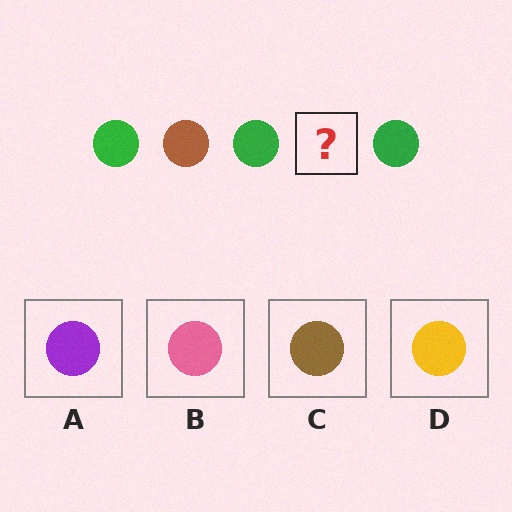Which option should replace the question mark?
Option C.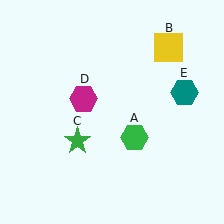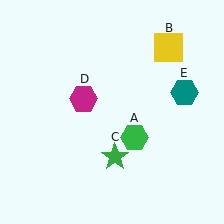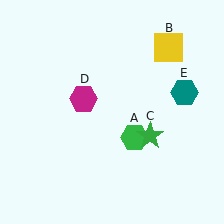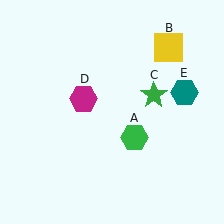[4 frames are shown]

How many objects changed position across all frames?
1 object changed position: green star (object C).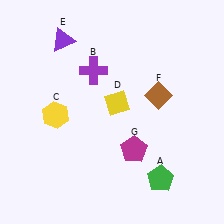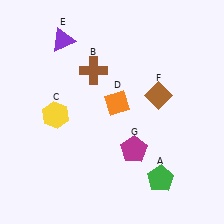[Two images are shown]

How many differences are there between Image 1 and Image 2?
There are 2 differences between the two images.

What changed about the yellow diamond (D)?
In Image 1, D is yellow. In Image 2, it changed to orange.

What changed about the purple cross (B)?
In Image 1, B is purple. In Image 2, it changed to brown.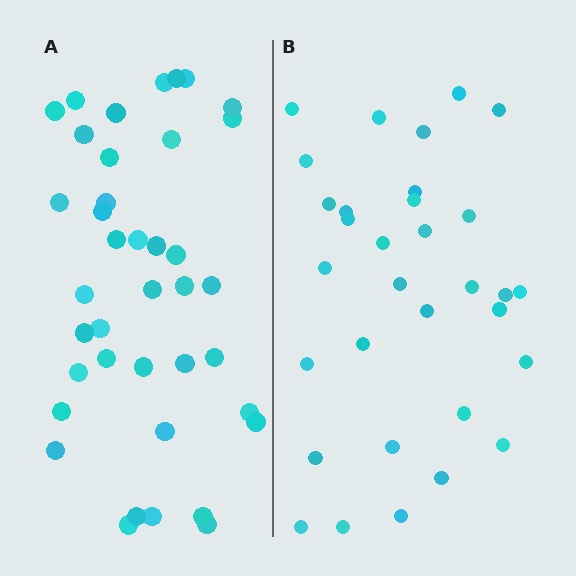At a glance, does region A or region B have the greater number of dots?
Region A (the left region) has more dots.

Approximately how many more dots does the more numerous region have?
Region A has roughly 8 or so more dots than region B.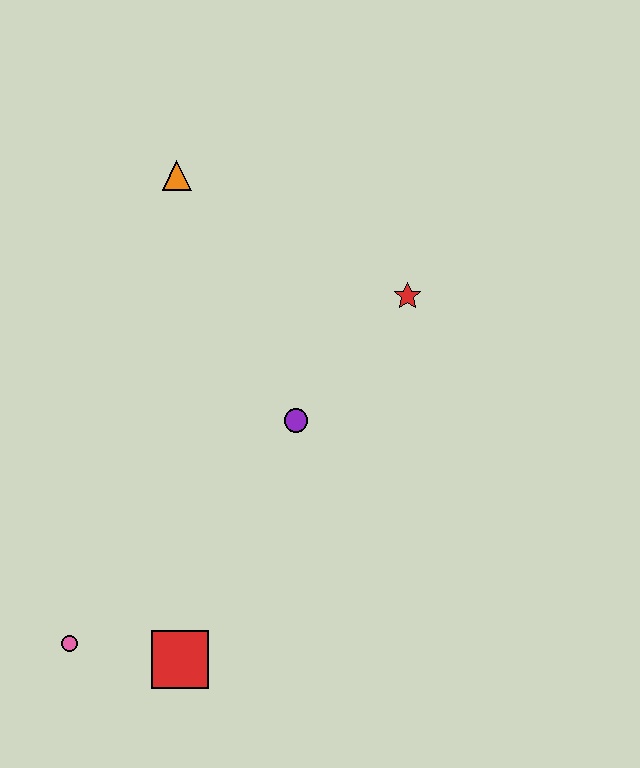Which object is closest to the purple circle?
The red star is closest to the purple circle.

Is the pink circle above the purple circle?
No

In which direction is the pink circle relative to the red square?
The pink circle is to the left of the red square.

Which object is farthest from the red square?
The orange triangle is farthest from the red square.